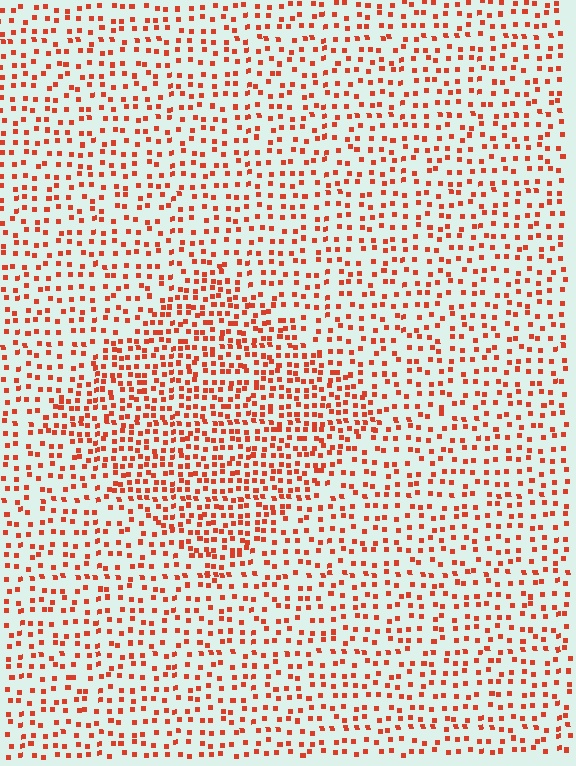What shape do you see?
I see a diamond.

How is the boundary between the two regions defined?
The boundary is defined by a change in element density (approximately 1.8x ratio). All elements are the same color, size, and shape.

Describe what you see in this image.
The image contains small red elements arranged at two different densities. A diamond-shaped region is visible where the elements are more densely packed than the surrounding area.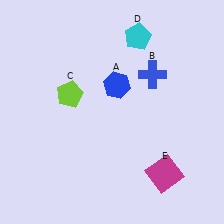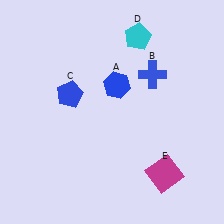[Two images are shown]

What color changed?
The pentagon (C) changed from lime in Image 1 to blue in Image 2.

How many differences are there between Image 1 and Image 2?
There is 1 difference between the two images.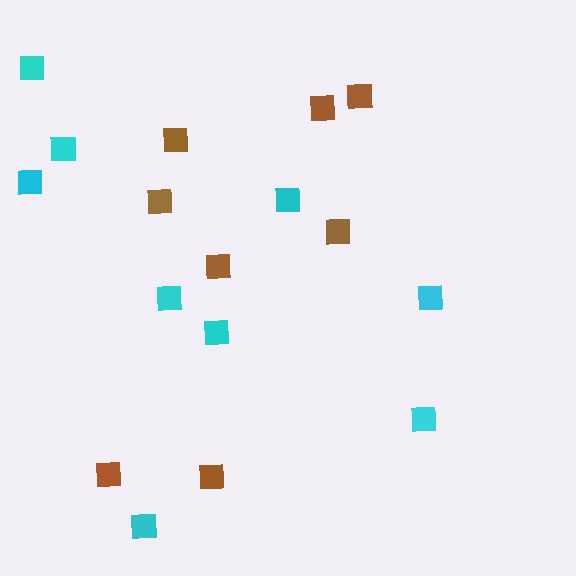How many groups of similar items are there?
There are 2 groups: one group of brown squares (8) and one group of cyan squares (9).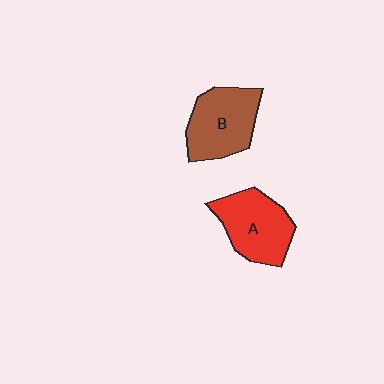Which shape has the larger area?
Shape B (brown).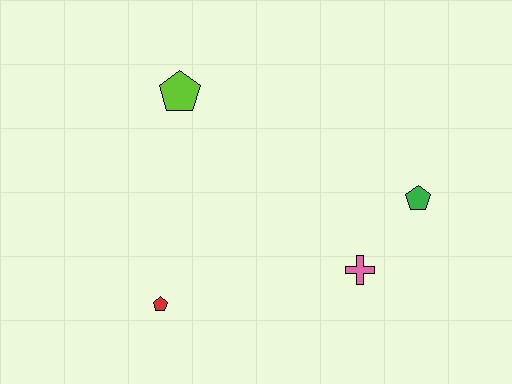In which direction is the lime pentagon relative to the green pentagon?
The lime pentagon is to the left of the green pentagon.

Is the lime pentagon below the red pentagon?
No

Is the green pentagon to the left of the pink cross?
No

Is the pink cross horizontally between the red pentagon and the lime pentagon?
No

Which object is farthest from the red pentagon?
The green pentagon is farthest from the red pentagon.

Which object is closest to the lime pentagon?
The red pentagon is closest to the lime pentagon.